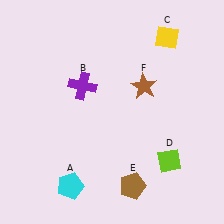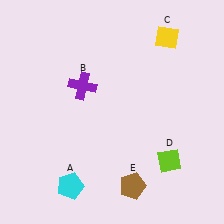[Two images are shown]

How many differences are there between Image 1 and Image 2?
There is 1 difference between the two images.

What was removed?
The brown star (F) was removed in Image 2.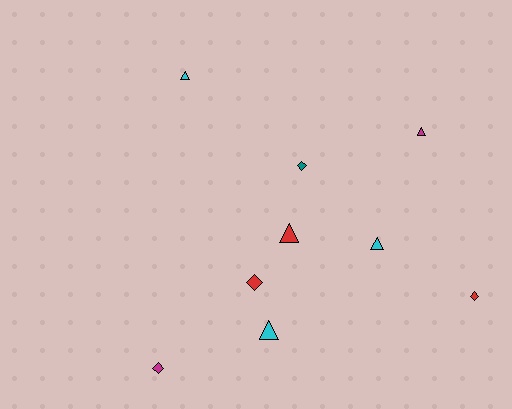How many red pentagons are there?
There are no red pentagons.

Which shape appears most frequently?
Triangle, with 5 objects.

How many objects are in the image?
There are 9 objects.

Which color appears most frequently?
Cyan, with 3 objects.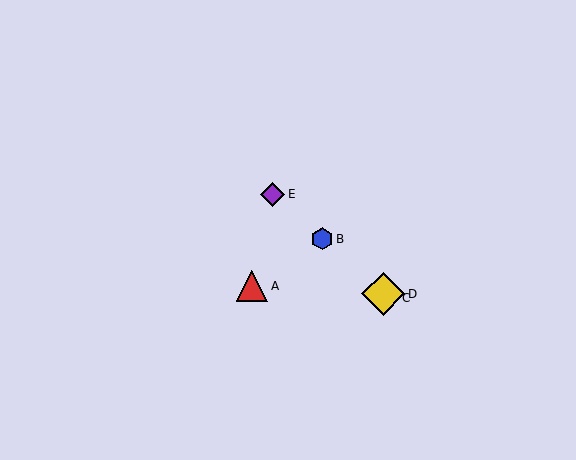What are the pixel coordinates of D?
Object D is at (383, 294).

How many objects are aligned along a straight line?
4 objects (B, C, D, E) are aligned along a straight line.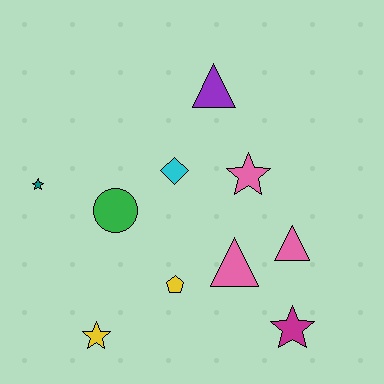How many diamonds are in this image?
There is 1 diamond.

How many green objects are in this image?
There is 1 green object.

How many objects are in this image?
There are 10 objects.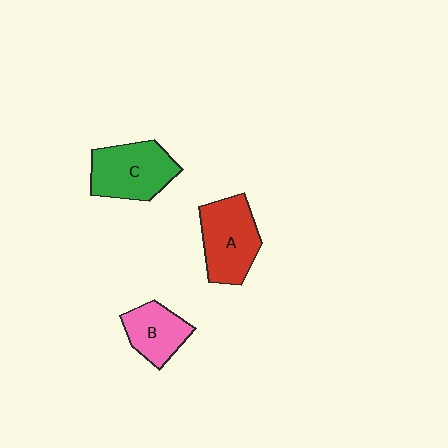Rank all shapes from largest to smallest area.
From largest to smallest: C (green), A (red), B (pink).